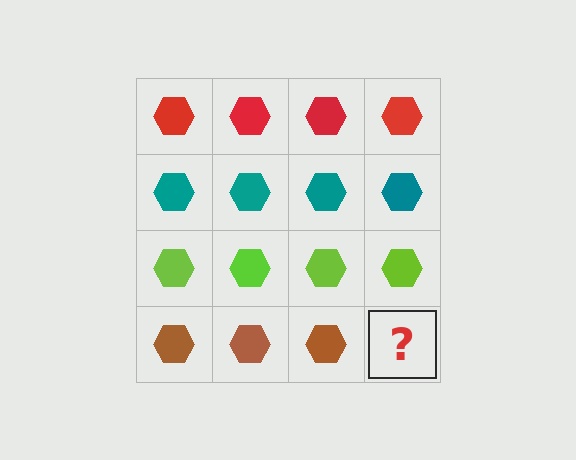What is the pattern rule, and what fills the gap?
The rule is that each row has a consistent color. The gap should be filled with a brown hexagon.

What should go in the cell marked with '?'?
The missing cell should contain a brown hexagon.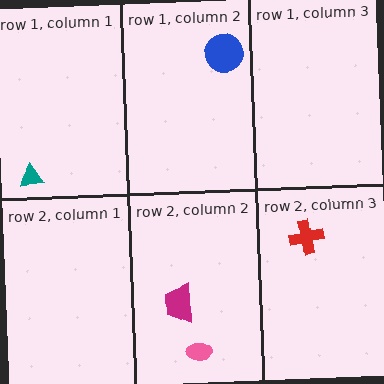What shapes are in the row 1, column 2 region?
The blue circle.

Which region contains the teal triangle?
The row 1, column 1 region.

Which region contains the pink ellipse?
The row 2, column 2 region.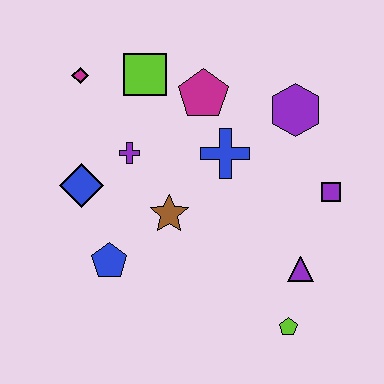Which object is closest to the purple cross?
The blue diamond is closest to the purple cross.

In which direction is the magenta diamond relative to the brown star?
The magenta diamond is above the brown star.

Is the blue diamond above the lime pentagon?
Yes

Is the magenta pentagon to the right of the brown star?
Yes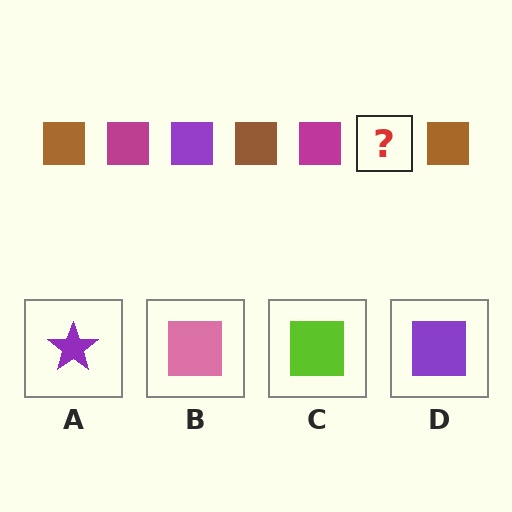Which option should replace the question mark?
Option D.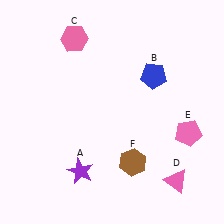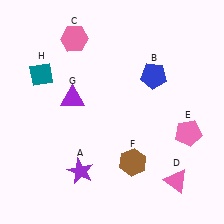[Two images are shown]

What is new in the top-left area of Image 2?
A purple triangle (G) was added in the top-left area of Image 2.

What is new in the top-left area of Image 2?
A teal diamond (H) was added in the top-left area of Image 2.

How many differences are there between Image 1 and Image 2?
There are 2 differences between the two images.